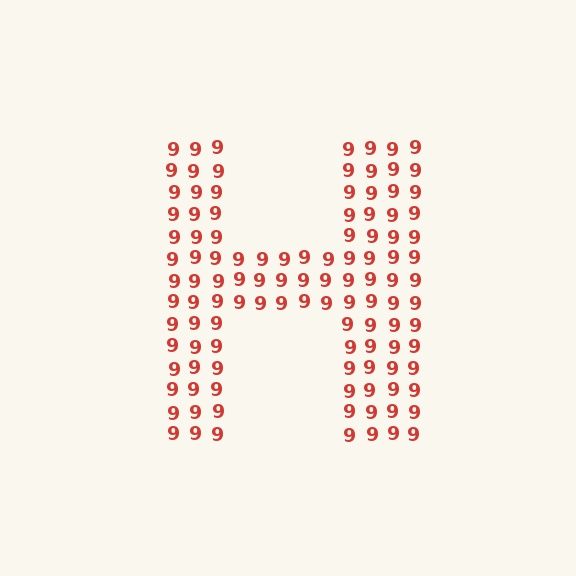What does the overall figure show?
The overall figure shows the letter H.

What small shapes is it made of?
It is made of small digit 9's.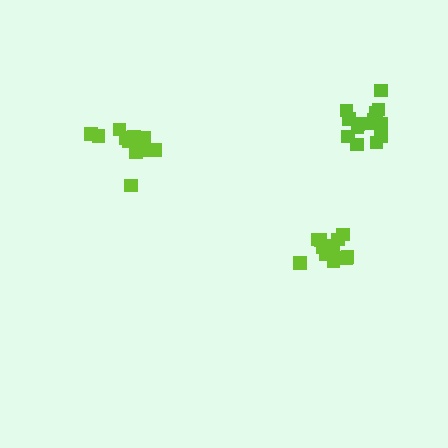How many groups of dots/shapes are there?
There are 3 groups.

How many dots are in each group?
Group 1: 13 dots, Group 2: 13 dots, Group 3: 14 dots (40 total).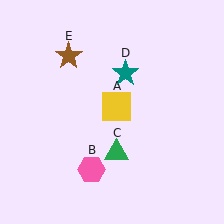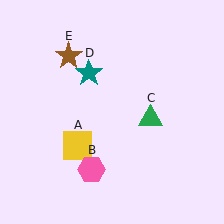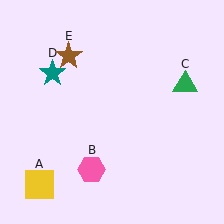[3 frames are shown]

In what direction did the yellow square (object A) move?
The yellow square (object A) moved down and to the left.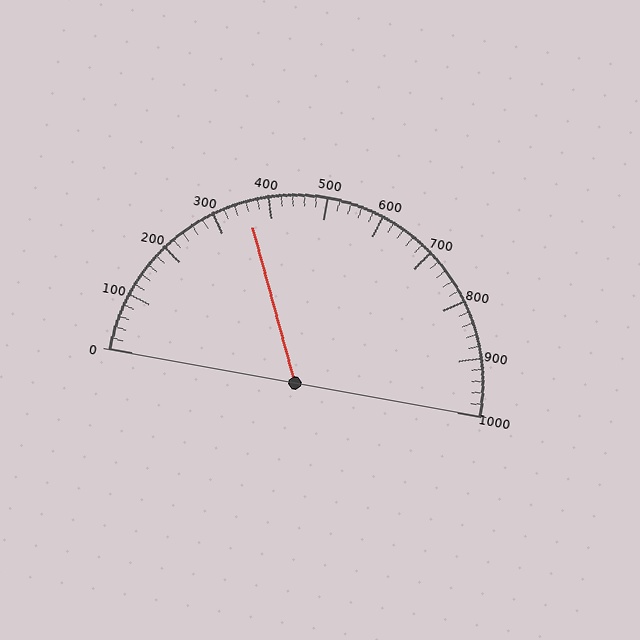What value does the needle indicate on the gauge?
The needle indicates approximately 360.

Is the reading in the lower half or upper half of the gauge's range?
The reading is in the lower half of the range (0 to 1000).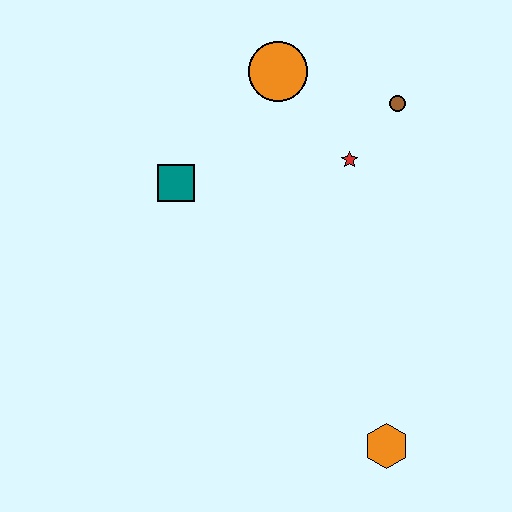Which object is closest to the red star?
The brown circle is closest to the red star.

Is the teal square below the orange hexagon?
No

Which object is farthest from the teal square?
The orange hexagon is farthest from the teal square.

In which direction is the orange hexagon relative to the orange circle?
The orange hexagon is below the orange circle.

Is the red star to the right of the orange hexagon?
No